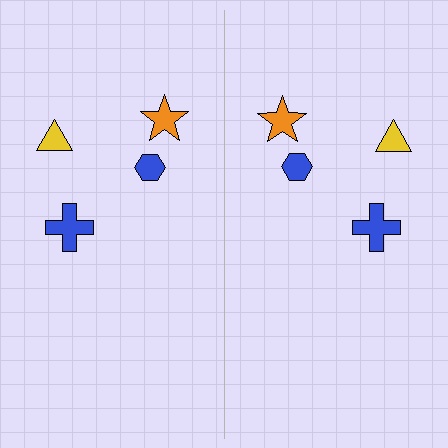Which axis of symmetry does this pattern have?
The pattern has a vertical axis of symmetry running through the center of the image.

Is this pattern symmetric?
Yes, this pattern has bilateral (reflection) symmetry.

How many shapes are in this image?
There are 8 shapes in this image.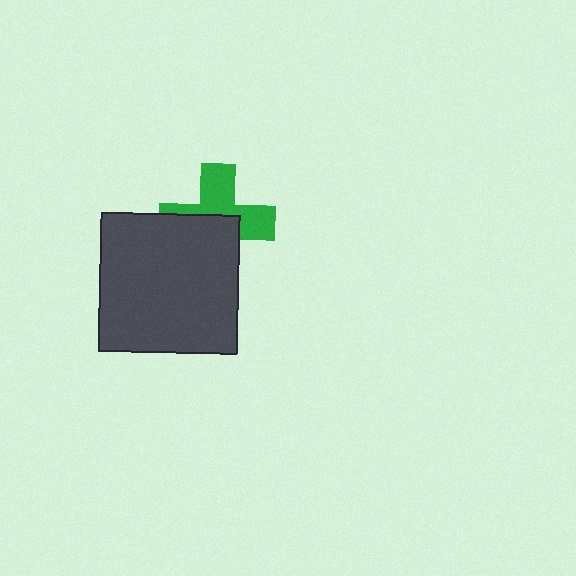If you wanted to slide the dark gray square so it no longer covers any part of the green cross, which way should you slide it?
Slide it down — that is the most direct way to separate the two shapes.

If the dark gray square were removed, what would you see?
You would see the complete green cross.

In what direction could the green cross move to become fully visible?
The green cross could move up. That would shift it out from behind the dark gray square entirely.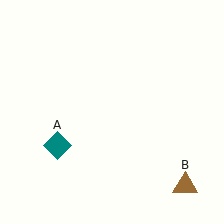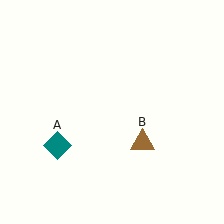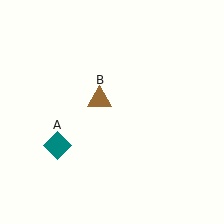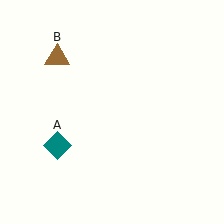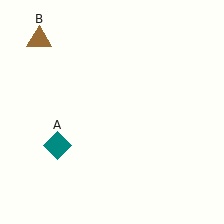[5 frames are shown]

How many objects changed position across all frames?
1 object changed position: brown triangle (object B).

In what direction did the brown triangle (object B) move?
The brown triangle (object B) moved up and to the left.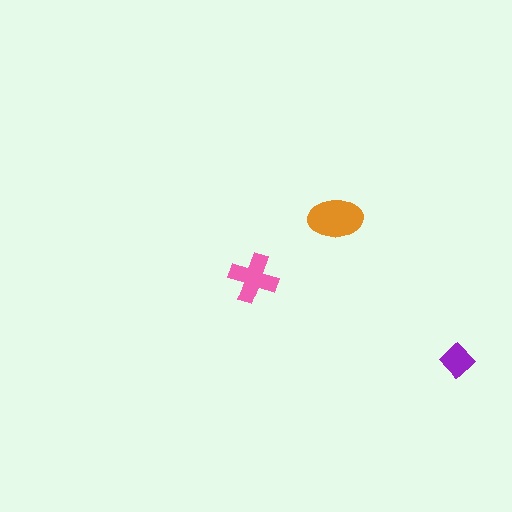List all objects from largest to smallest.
The orange ellipse, the pink cross, the purple diamond.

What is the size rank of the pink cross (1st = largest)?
2nd.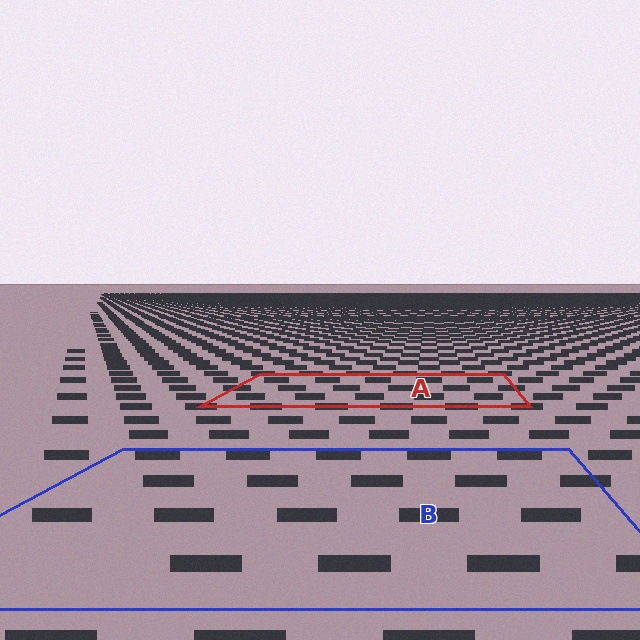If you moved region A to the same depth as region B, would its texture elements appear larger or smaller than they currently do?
They would appear larger. At a closer depth, the same texture elements are projected at a bigger on-screen size.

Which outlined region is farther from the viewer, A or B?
Region A is farther from the viewer — the texture elements inside it appear smaller and more densely packed.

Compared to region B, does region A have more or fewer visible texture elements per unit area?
Region A has more texture elements per unit area — they are packed more densely because it is farther away.